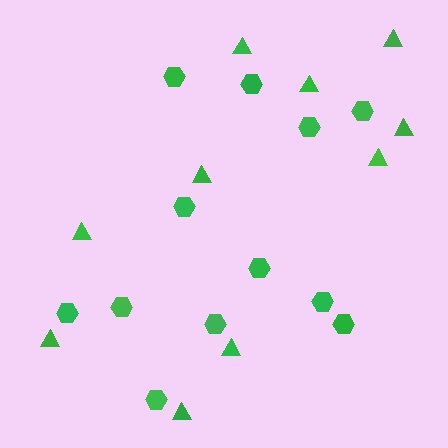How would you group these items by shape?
There are 2 groups: one group of hexagons (12) and one group of triangles (10).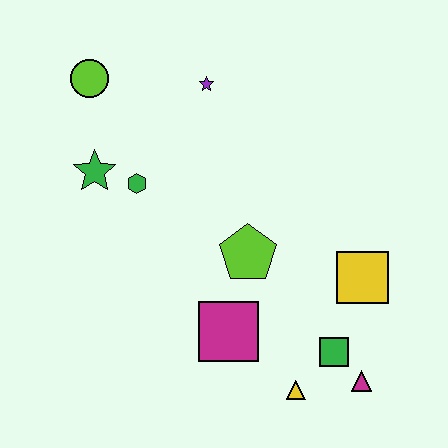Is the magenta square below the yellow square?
Yes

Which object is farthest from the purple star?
The magenta triangle is farthest from the purple star.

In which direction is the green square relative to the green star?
The green square is to the right of the green star.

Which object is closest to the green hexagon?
The green star is closest to the green hexagon.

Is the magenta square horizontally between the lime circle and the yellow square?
Yes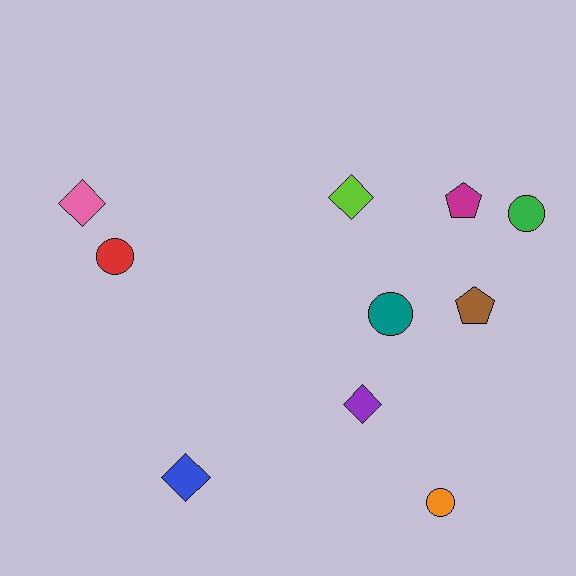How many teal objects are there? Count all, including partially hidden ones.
There is 1 teal object.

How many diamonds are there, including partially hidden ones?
There are 4 diamonds.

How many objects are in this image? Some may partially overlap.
There are 10 objects.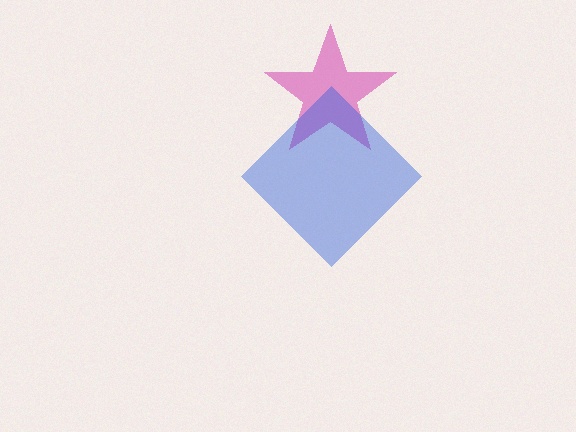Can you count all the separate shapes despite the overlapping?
Yes, there are 2 separate shapes.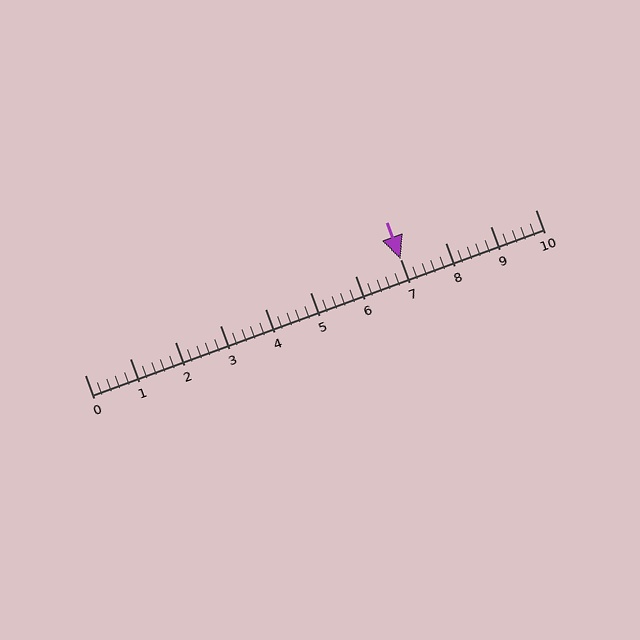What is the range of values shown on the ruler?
The ruler shows values from 0 to 10.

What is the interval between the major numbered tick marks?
The major tick marks are spaced 1 units apart.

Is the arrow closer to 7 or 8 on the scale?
The arrow is closer to 7.